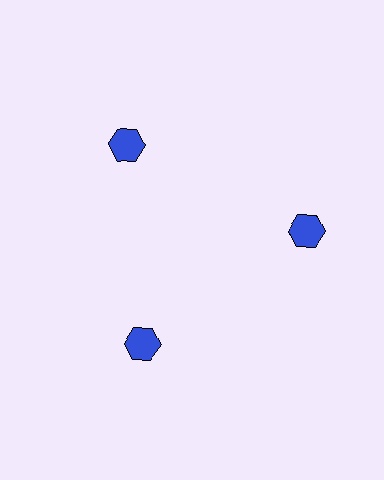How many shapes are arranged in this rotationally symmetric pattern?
There are 3 shapes, arranged in 3 groups of 1.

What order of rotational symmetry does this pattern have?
This pattern has 3-fold rotational symmetry.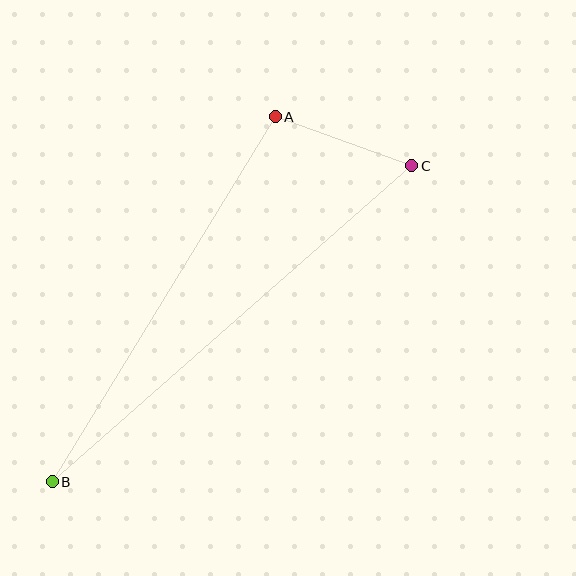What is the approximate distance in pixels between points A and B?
The distance between A and B is approximately 428 pixels.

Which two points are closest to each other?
Points A and C are closest to each other.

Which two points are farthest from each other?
Points B and C are farthest from each other.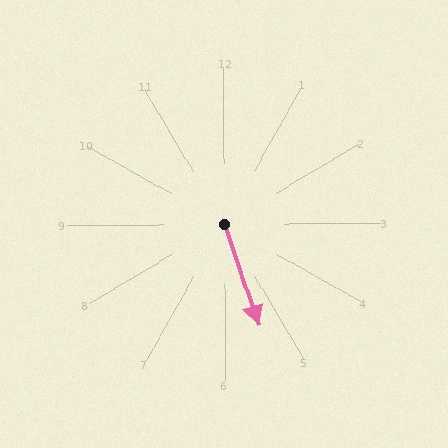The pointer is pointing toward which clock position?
Roughly 5 o'clock.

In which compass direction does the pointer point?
South.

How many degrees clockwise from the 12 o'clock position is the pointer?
Approximately 162 degrees.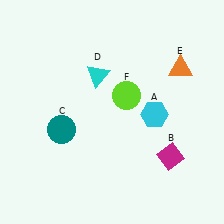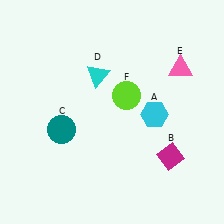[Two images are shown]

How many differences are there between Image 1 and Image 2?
There is 1 difference between the two images.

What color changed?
The triangle (E) changed from orange in Image 1 to pink in Image 2.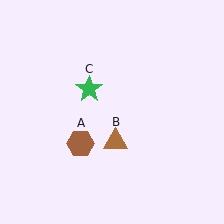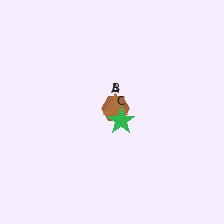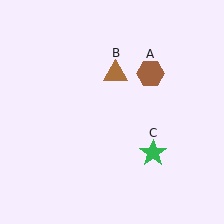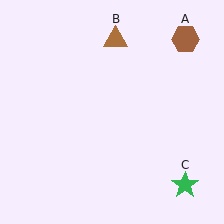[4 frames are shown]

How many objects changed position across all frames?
3 objects changed position: brown hexagon (object A), brown triangle (object B), green star (object C).